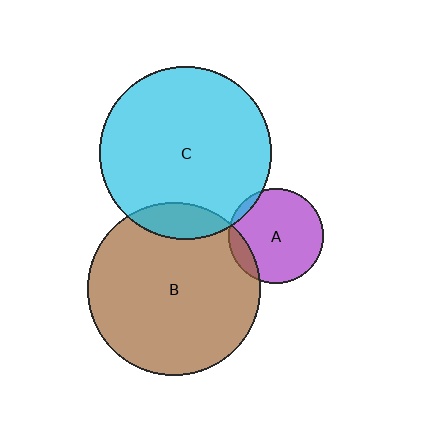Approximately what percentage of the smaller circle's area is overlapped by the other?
Approximately 5%.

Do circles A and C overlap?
Yes.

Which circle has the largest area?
Circle B (brown).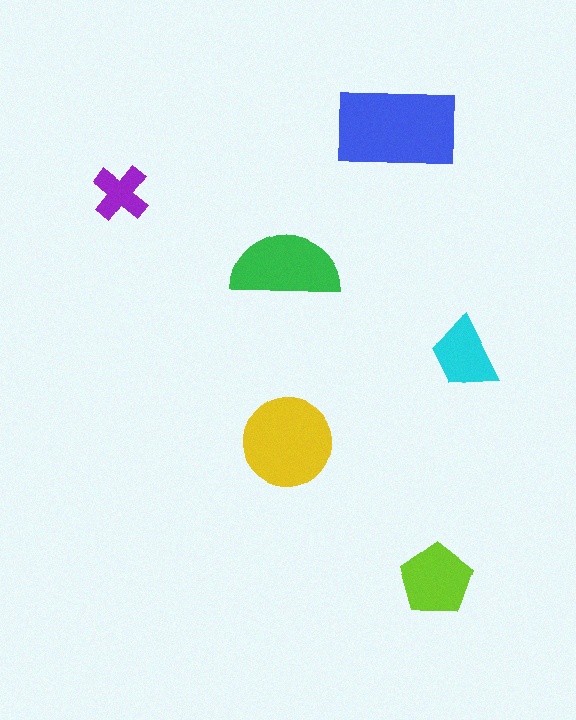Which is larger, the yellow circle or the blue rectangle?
The blue rectangle.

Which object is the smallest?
The purple cross.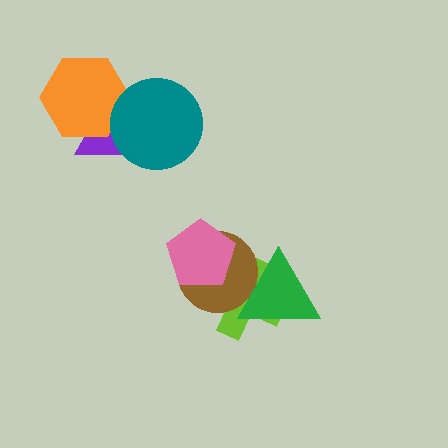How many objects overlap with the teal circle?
2 objects overlap with the teal circle.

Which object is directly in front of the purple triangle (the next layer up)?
The orange hexagon is directly in front of the purple triangle.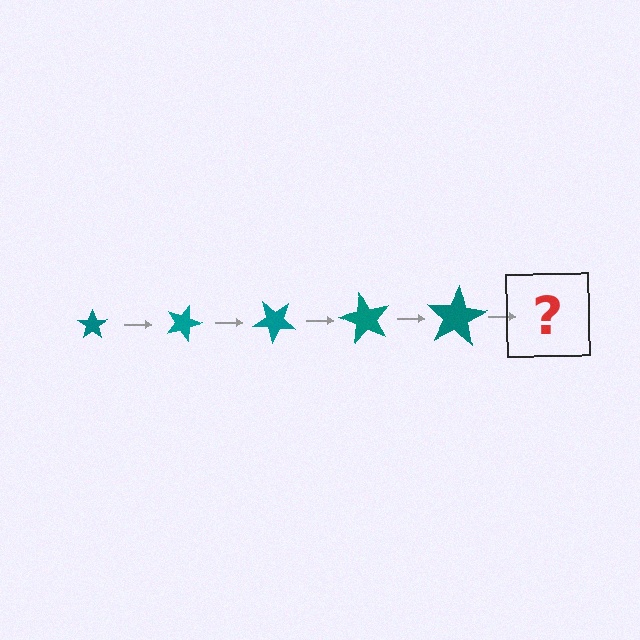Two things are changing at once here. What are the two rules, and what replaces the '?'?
The two rules are that the star grows larger each step and it rotates 20 degrees each step. The '?' should be a star, larger than the previous one and rotated 100 degrees from the start.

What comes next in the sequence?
The next element should be a star, larger than the previous one and rotated 100 degrees from the start.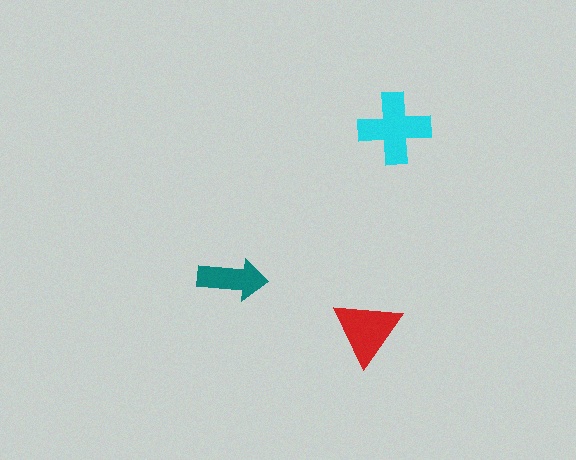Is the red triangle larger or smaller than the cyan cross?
Smaller.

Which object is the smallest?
The teal arrow.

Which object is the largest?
The cyan cross.